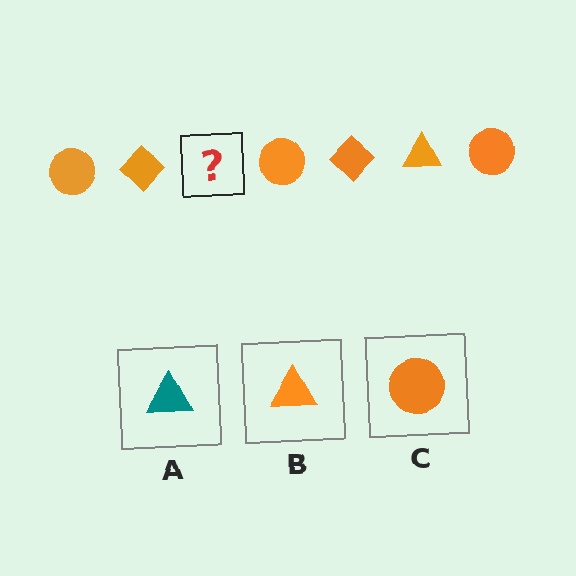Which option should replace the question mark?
Option B.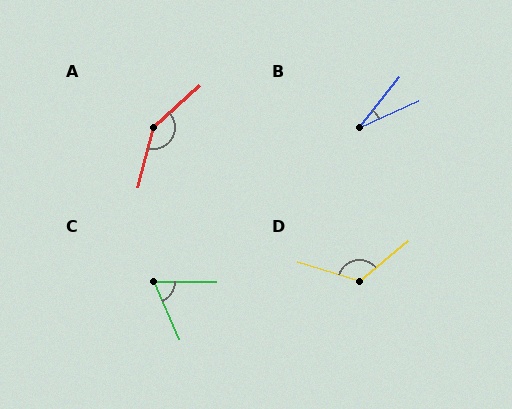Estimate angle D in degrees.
Approximately 123 degrees.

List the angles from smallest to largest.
B (27°), C (67°), D (123°), A (146°).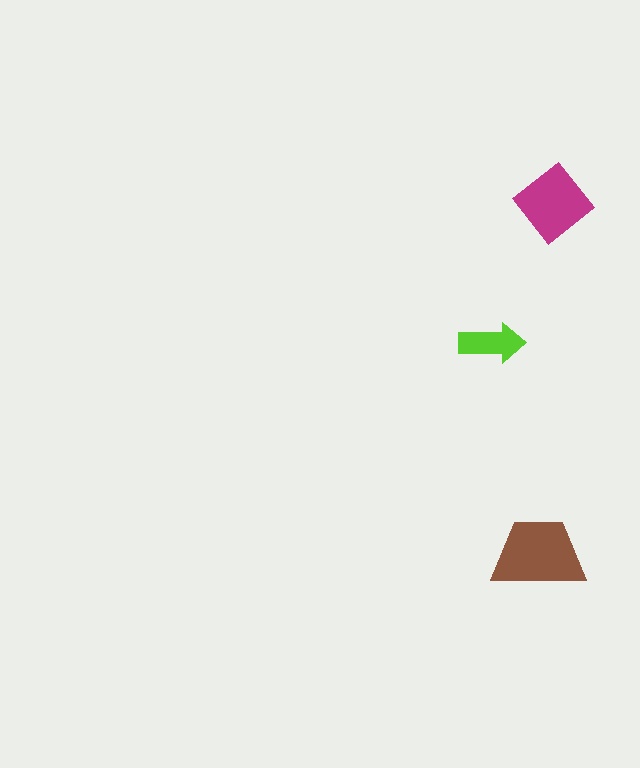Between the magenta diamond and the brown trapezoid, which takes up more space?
The brown trapezoid.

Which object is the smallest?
The lime arrow.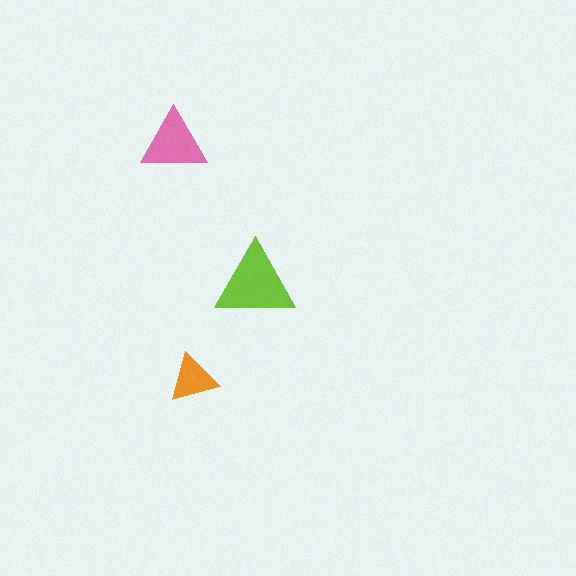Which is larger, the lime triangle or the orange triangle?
The lime one.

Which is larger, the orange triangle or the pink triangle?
The pink one.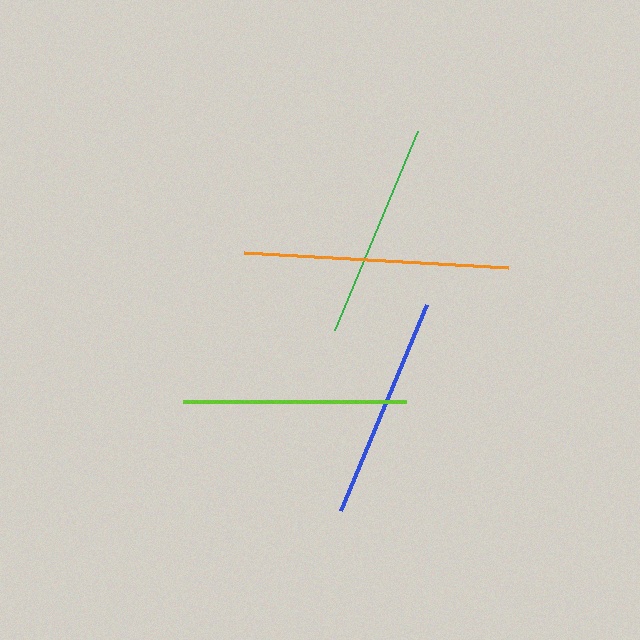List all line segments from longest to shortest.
From longest to shortest: orange, blue, lime, green.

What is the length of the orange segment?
The orange segment is approximately 265 pixels long.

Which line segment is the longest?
The orange line is the longest at approximately 265 pixels.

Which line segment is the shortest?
The green line is the shortest at approximately 216 pixels.